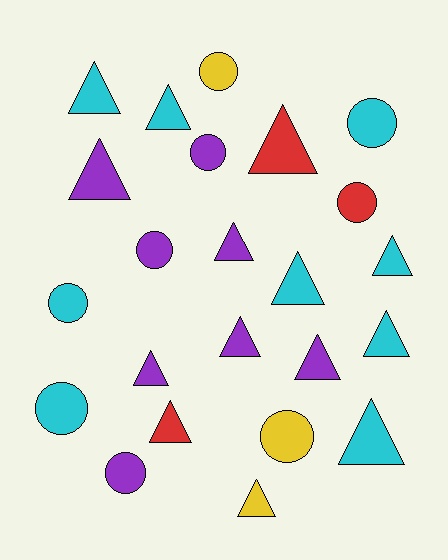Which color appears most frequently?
Cyan, with 9 objects.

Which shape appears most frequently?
Triangle, with 14 objects.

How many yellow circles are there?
There are 2 yellow circles.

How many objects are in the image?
There are 23 objects.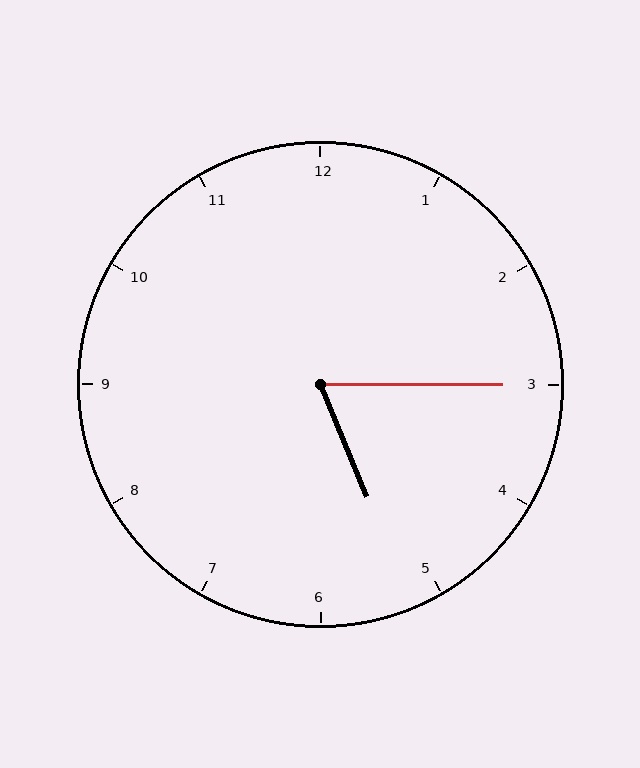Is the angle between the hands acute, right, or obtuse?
It is acute.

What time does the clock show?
5:15.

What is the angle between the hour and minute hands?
Approximately 68 degrees.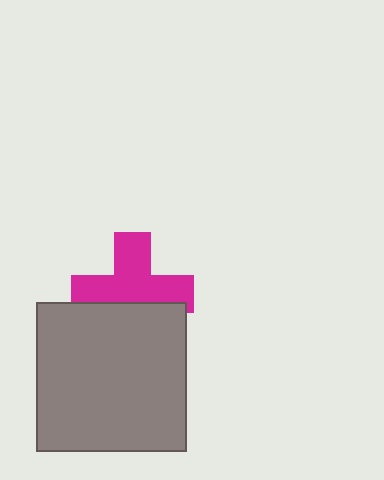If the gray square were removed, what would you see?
You would see the complete magenta cross.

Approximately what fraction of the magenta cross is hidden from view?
Roughly 38% of the magenta cross is hidden behind the gray square.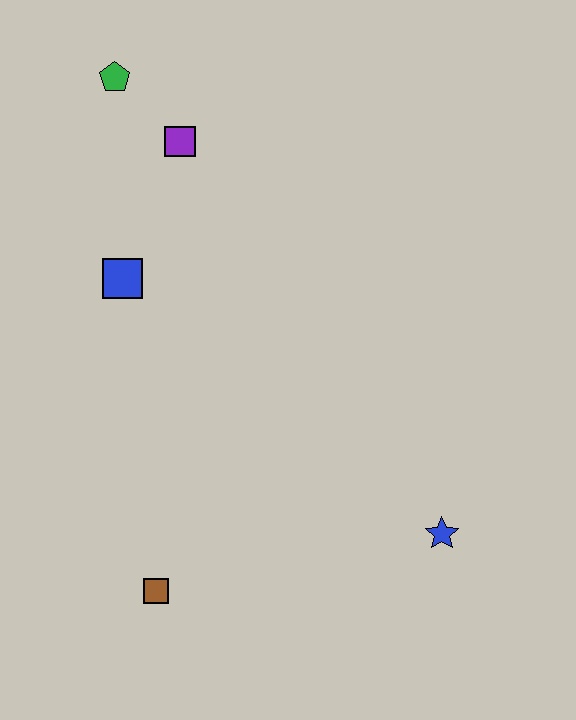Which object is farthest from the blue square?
The blue star is farthest from the blue square.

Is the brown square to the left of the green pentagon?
No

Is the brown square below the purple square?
Yes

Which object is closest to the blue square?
The purple square is closest to the blue square.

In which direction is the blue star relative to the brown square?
The blue star is to the right of the brown square.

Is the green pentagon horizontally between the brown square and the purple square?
No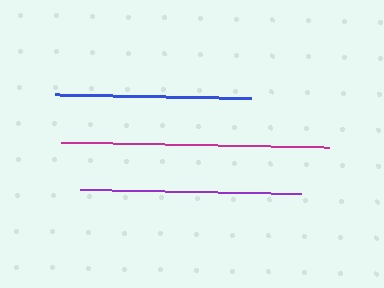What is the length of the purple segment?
The purple segment is approximately 221 pixels long.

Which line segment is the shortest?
The blue line is the shortest at approximately 196 pixels.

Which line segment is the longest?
The magenta line is the longest at approximately 267 pixels.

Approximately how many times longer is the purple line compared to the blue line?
The purple line is approximately 1.1 times the length of the blue line.